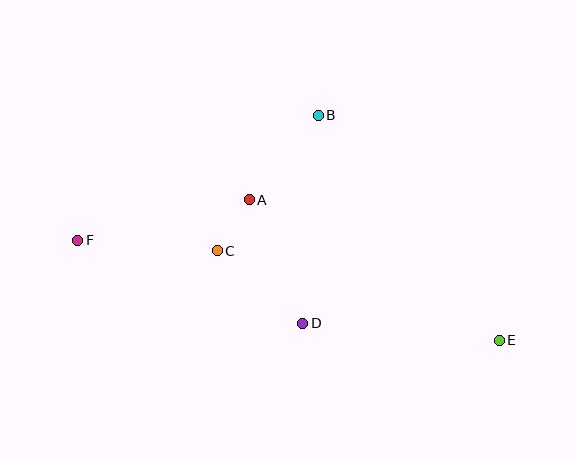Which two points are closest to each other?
Points A and C are closest to each other.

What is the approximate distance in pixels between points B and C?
The distance between B and C is approximately 169 pixels.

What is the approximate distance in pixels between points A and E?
The distance between A and E is approximately 287 pixels.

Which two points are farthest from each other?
Points E and F are farthest from each other.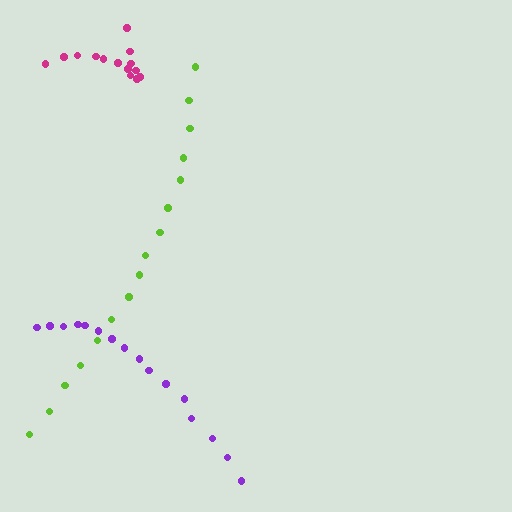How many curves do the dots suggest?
There are 3 distinct paths.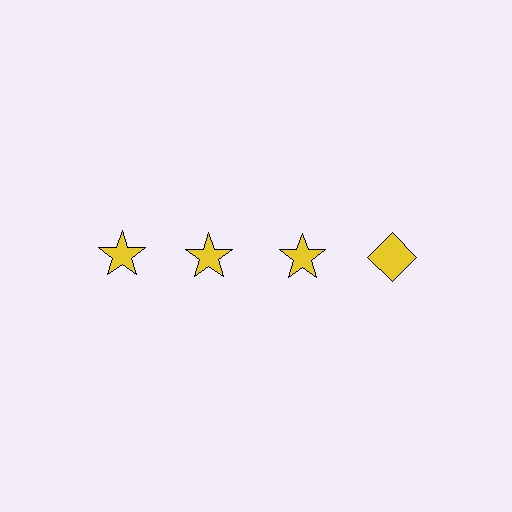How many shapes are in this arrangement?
There are 4 shapes arranged in a grid pattern.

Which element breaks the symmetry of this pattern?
The yellow diamond in the top row, second from right column breaks the symmetry. All other shapes are yellow stars.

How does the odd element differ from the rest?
It has a different shape: diamond instead of star.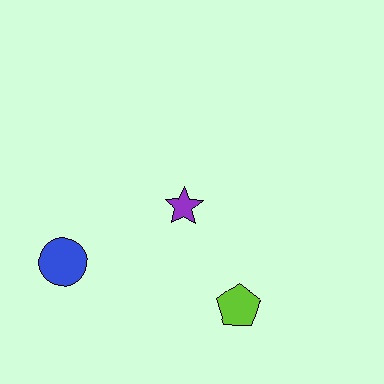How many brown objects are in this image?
There are no brown objects.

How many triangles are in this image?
There are no triangles.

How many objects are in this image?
There are 3 objects.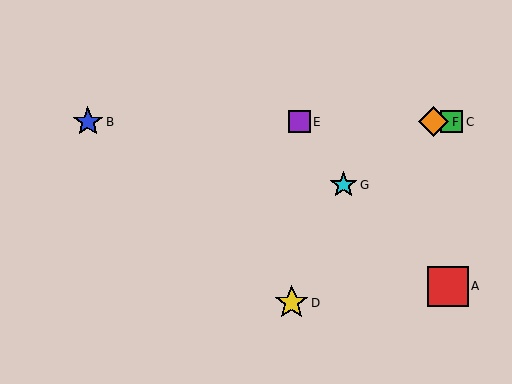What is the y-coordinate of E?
Object E is at y≈122.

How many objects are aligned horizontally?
4 objects (B, C, E, F) are aligned horizontally.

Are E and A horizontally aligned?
No, E is at y≈122 and A is at y≈286.